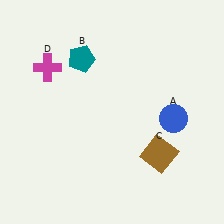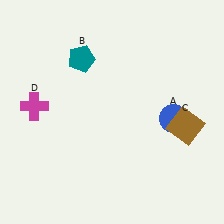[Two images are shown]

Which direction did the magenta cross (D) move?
The magenta cross (D) moved down.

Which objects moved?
The objects that moved are: the brown square (C), the magenta cross (D).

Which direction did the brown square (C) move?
The brown square (C) moved up.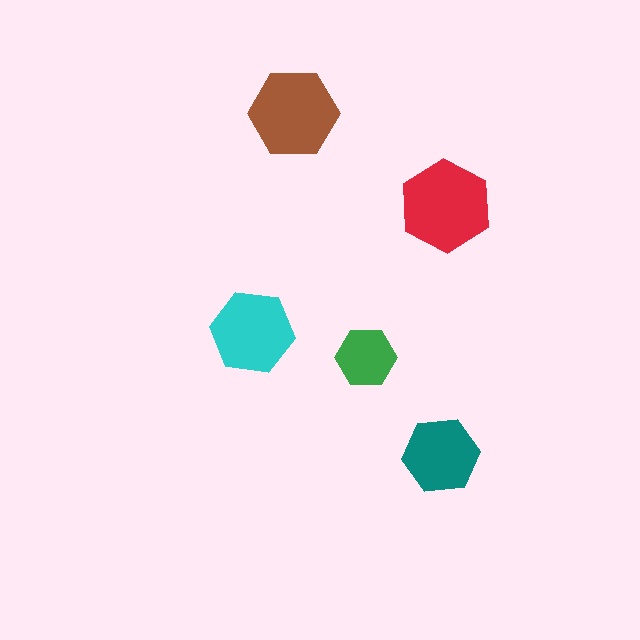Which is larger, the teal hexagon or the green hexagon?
The teal one.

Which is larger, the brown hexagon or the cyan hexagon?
The brown one.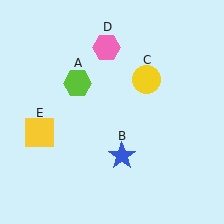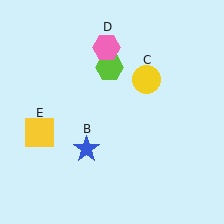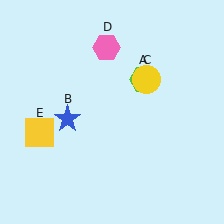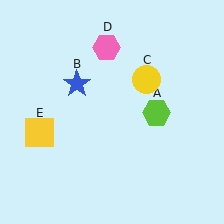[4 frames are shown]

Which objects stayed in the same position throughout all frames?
Yellow circle (object C) and pink hexagon (object D) and yellow square (object E) remained stationary.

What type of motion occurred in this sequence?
The lime hexagon (object A), blue star (object B) rotated clockwise around the center of the scene.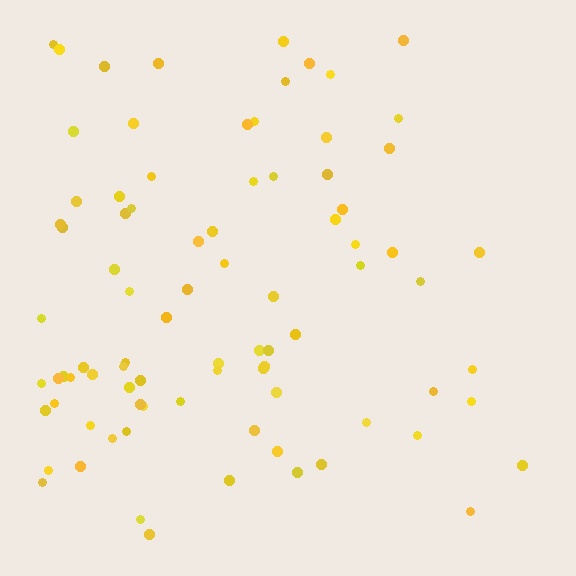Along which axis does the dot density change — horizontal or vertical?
Horizontal.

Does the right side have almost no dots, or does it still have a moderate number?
Still a moderate number, just noticeably fewer than the left.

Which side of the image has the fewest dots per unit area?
The right.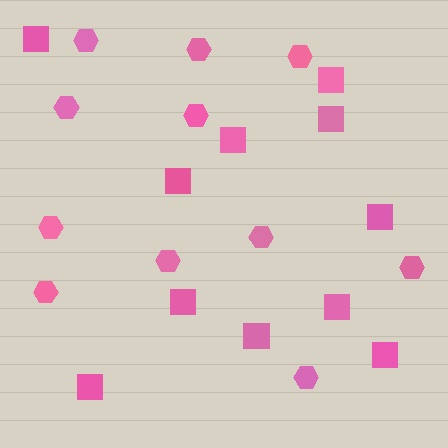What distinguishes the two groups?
There are 2 groups: one group of squares (11) and one group of hexagons (11).